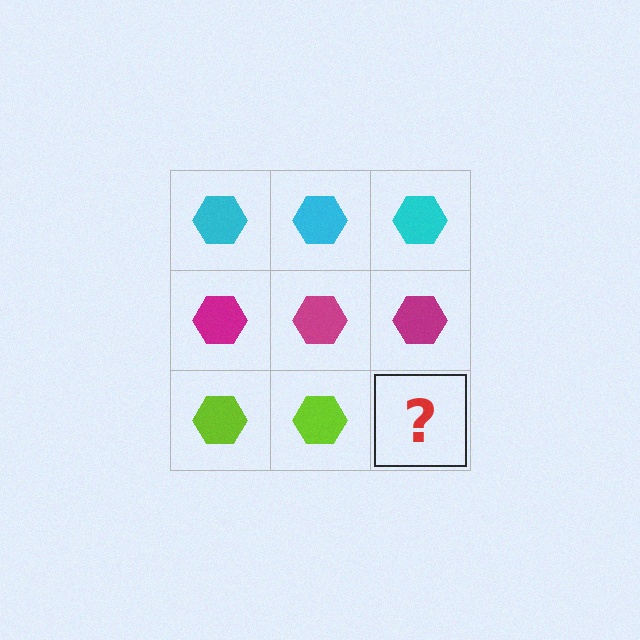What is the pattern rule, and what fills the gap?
The rule is that each row has a consistent color. The gap should be filled with a lime hexagon.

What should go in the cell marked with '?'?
The missing cell should contain a lime hexagon.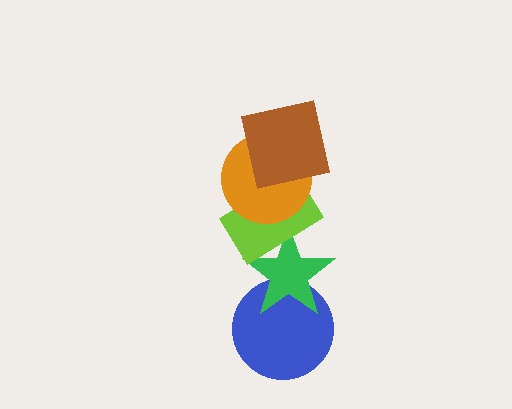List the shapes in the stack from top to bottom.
From top to bottom: the brown square, the orange circle, the lime rectangle, the green star, the blue circle.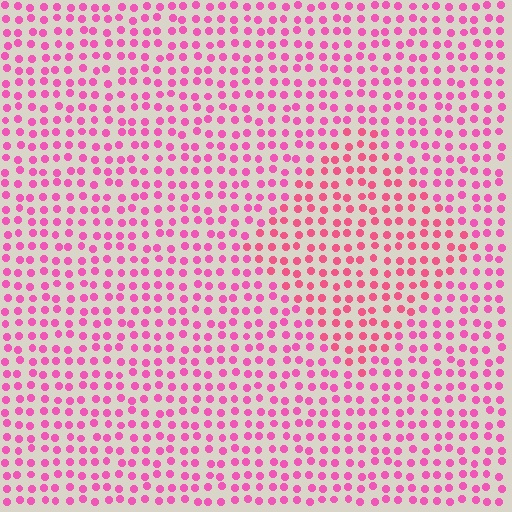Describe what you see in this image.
The image is filled with small pink elements in a uniform arrangement. A diamond-shaped region is visible where the elements are tinted to a slightly different hue, forming a subtle color boundary.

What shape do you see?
I see a diamond.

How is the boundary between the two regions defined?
The boundary is defined purely by a slight shift in hue (about 18 degrees). Spacing, size, and orientation are identical on both sides.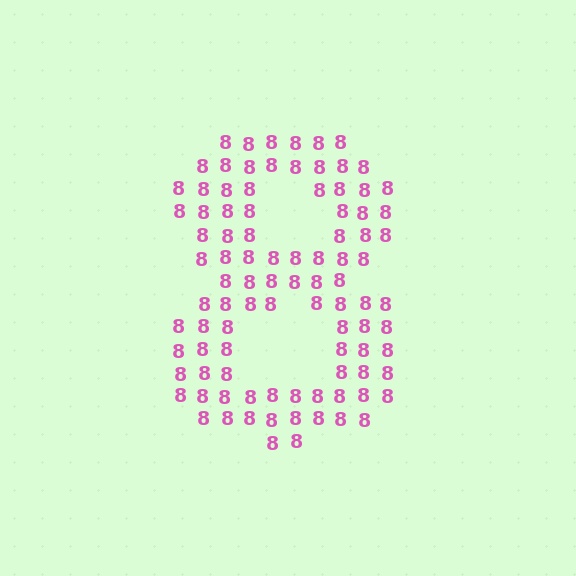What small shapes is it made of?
It is made of small digit 8's.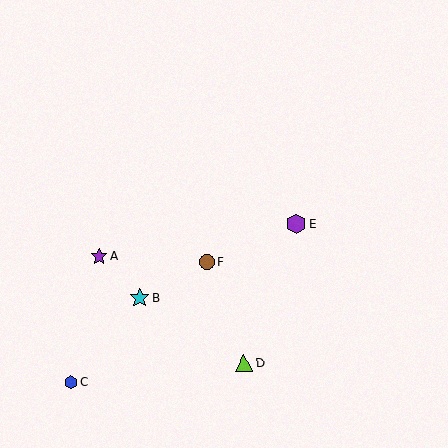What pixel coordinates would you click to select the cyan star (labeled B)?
Click at (140, 298) to select the cyan star B.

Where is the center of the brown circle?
The center of the brown circle is at (207, 263).